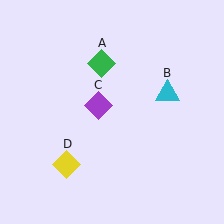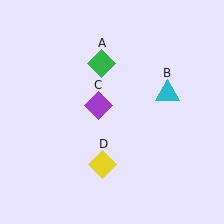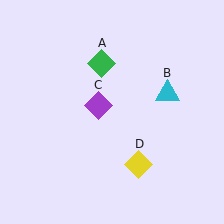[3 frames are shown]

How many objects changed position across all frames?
1 object changed position: yellow diamond (object D).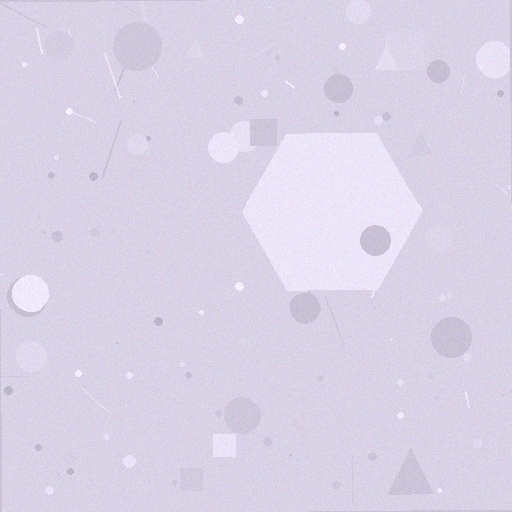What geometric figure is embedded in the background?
A hexagon is embedded in the background.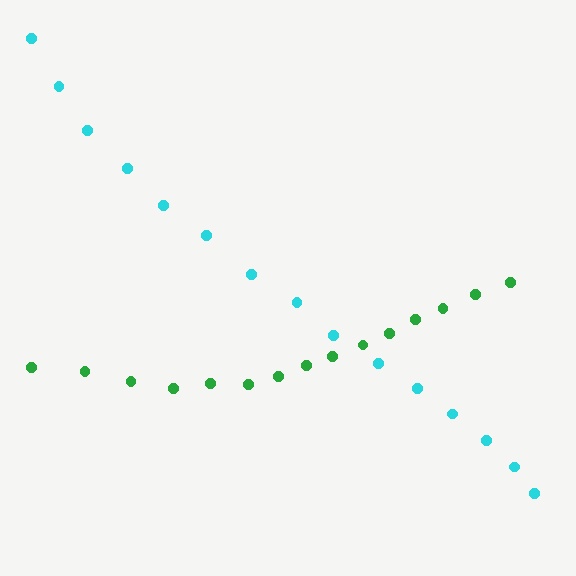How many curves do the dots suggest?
There are 2 distinct paths.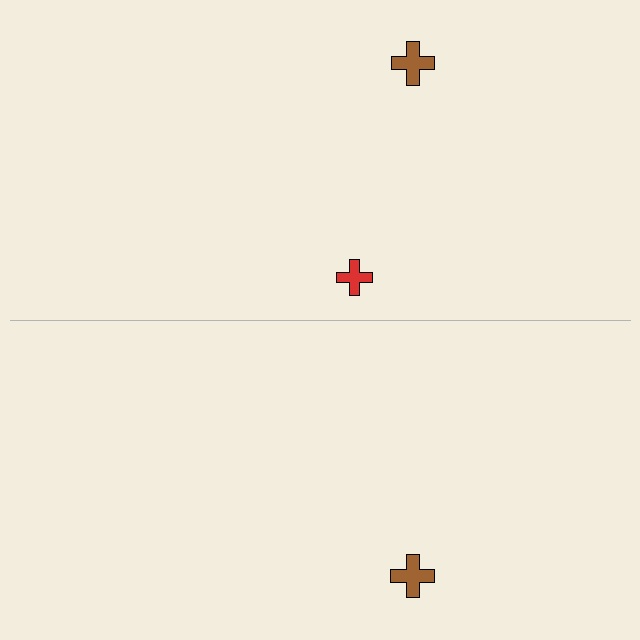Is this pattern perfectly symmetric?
No, the pattern is not perfectly symmetric. A red cross is missing from the bottom side.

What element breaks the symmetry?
A red cross is missing from the bottom side.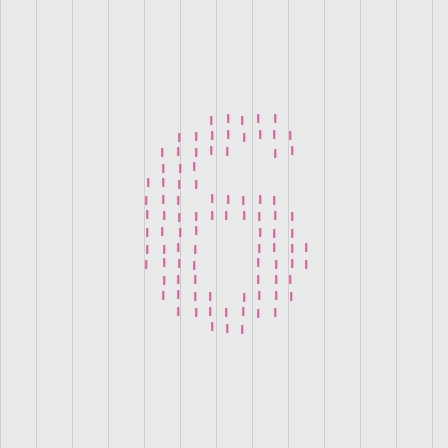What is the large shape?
The large shape is the digit 6.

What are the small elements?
The small elements are letter I's.